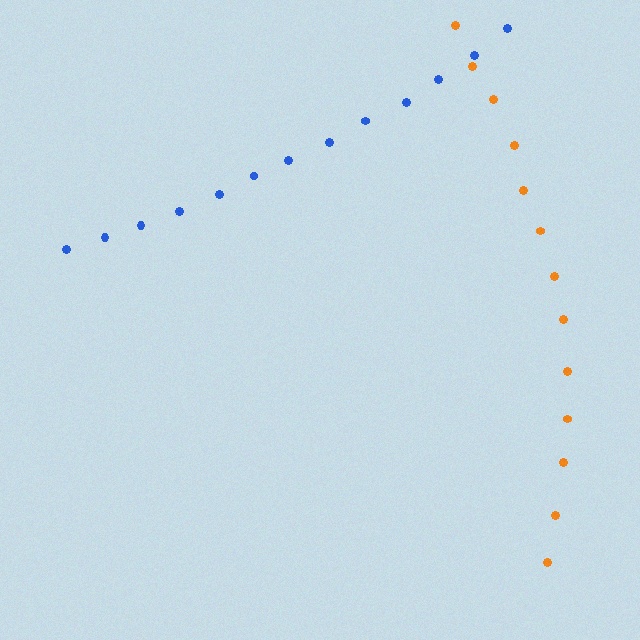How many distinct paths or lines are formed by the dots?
There are 2 distinct paths.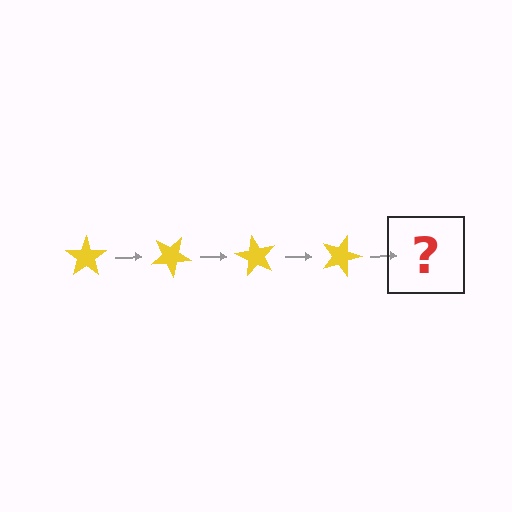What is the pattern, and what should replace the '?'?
The pattern is that the star rotates 30 degrees each step. The '?' should be a yellow star rotated 120 degrees.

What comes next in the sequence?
The next element should be a yellow star rotated 120 degrees.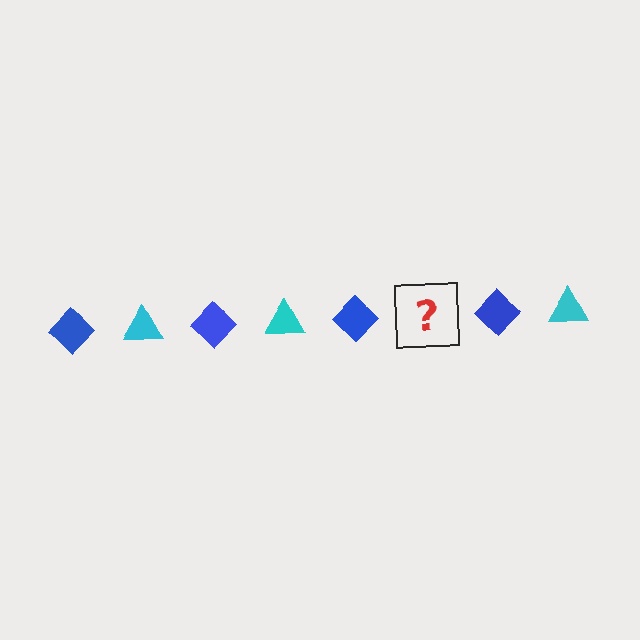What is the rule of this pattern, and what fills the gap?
The rule is that the pattern alternates between blue diamond and cyan triangle. The gap should be filled with a cyan triangle.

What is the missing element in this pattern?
The missing element is a cyan triangle.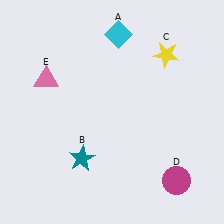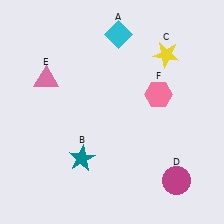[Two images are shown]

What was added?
A pink hexagon (F) was added in Image 2.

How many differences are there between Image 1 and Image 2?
There is 1 difference between the two images.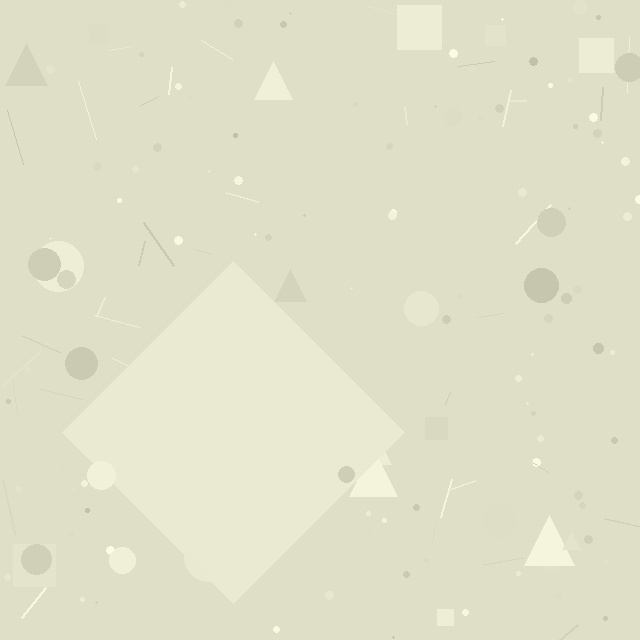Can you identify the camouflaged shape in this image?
The camouflaged shape is a diamond.